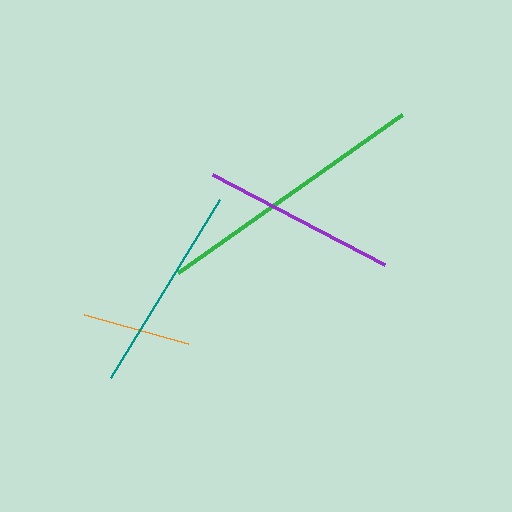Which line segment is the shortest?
The orange line is the shortest at approximately 109 pixels.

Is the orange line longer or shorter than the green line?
The green line is longer than the orange line.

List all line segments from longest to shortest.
From longest to shortest: green, teal, purple, orange.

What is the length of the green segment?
The green segment is approximately 274 pixels long.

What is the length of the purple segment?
The purple segment is approximately 194 pixels long.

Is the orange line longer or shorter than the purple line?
The purple line is longer than the orange line.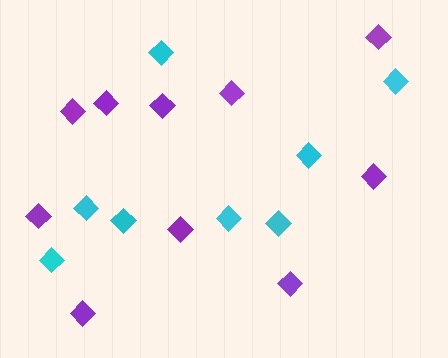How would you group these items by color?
There are 2 groups: one group of cyan diamonds (8) and one group of purple diamonds (10).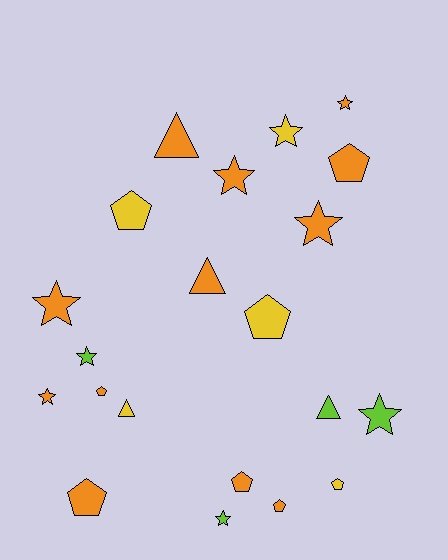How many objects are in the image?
There are 21 objects.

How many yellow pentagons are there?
There are 3 yellow pentagons.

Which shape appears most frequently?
Star, with 9 objects.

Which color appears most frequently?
Orange, with 12 objects.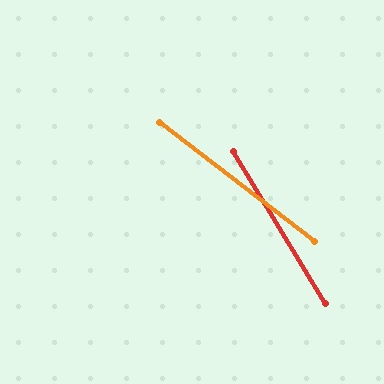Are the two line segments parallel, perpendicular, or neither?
Neither parallel nor perpendicular — they differ by about 21°.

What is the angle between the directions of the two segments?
Approximately 21 degrees.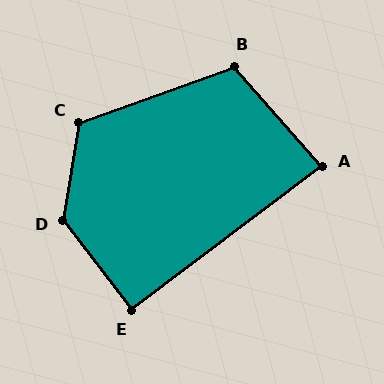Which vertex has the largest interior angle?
D, at approximately 133 degrees.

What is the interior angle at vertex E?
Approximately 90 degrees (approximately right).